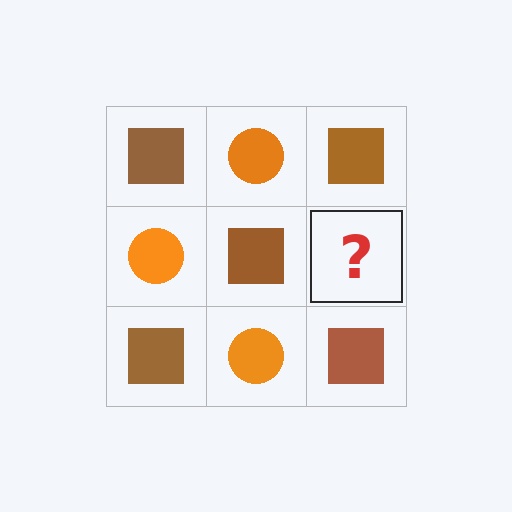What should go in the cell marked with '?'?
The missing cell should contain an orange circle.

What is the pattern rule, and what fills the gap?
The rule is that it alternates brown square and orange circle in a checkerboard pattern. The gap should be filled with an orange circle.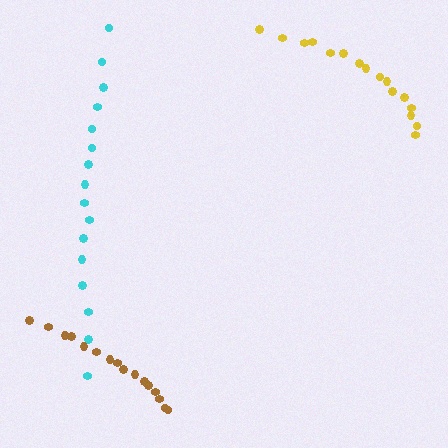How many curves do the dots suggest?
There are 3 distinct paths.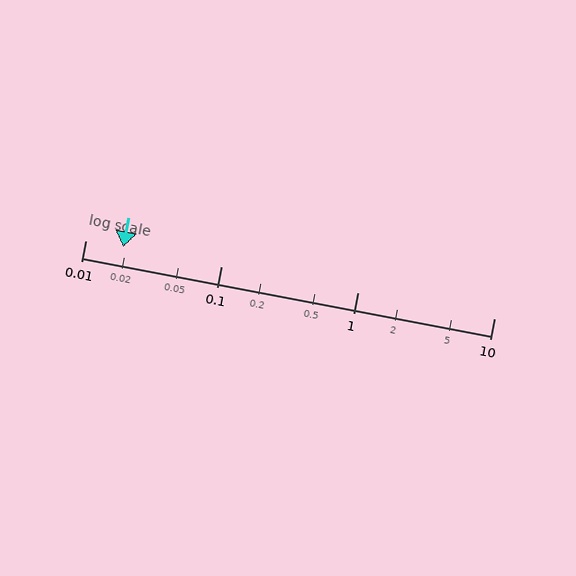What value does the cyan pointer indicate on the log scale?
The pointer indicates approximately 0.019.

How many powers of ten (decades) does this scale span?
The scale spans 3 decades, from 0.01 to 10.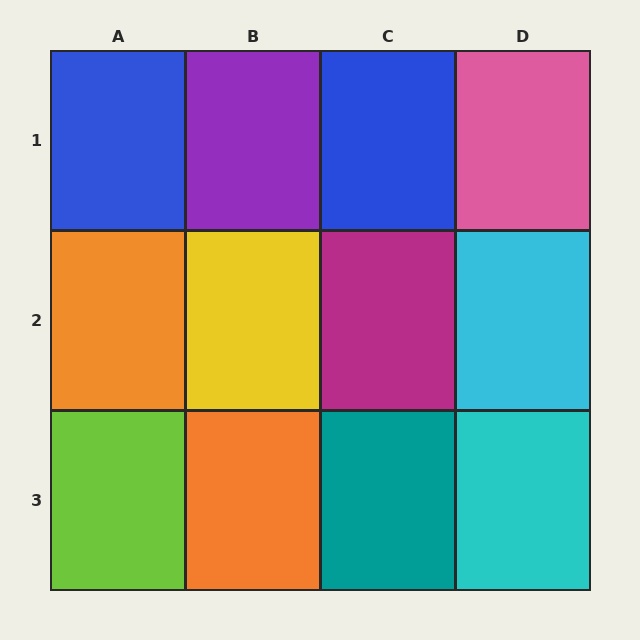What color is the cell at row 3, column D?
Cyan.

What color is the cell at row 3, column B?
Orange.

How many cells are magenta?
1 cell is magenta.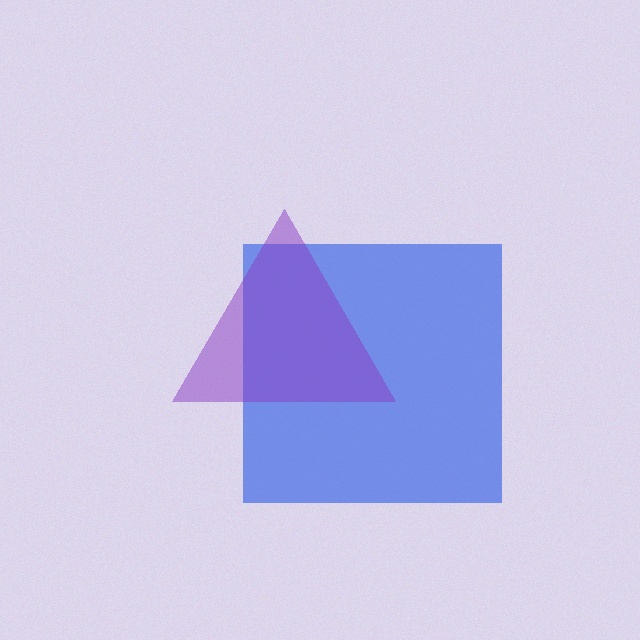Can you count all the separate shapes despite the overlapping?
Yes, there are 2 separate shapes.